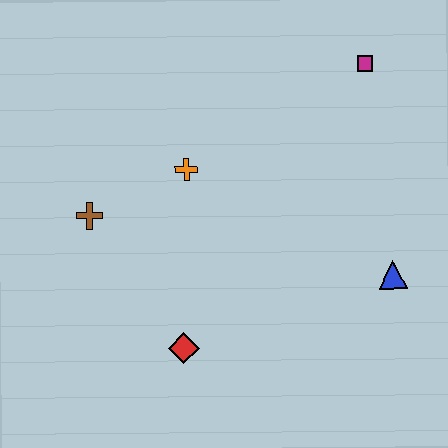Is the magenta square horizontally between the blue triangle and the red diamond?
Yes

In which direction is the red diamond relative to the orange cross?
The red diamond is below the orange cross.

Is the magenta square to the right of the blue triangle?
No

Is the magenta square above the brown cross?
Yes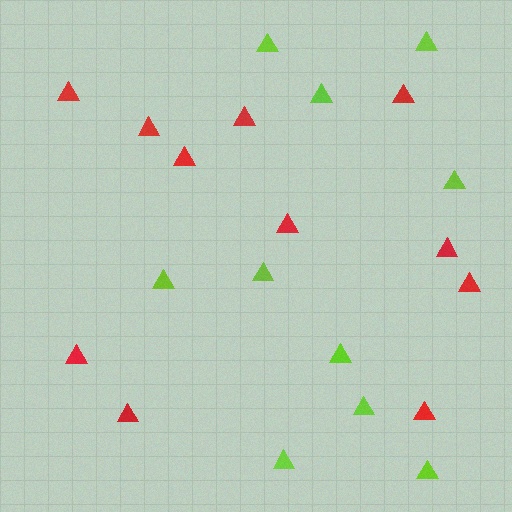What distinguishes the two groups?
There are 2 groups: one group of red triangles (11) and one group of lime triangles (10).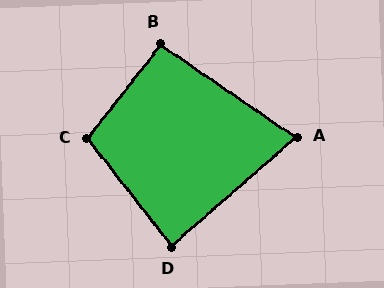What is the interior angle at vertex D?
Approximately 87 degrees (approximately right).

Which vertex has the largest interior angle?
C, at approximately 104 degrees.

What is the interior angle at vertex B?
Approximately 93 degrees (approximately right).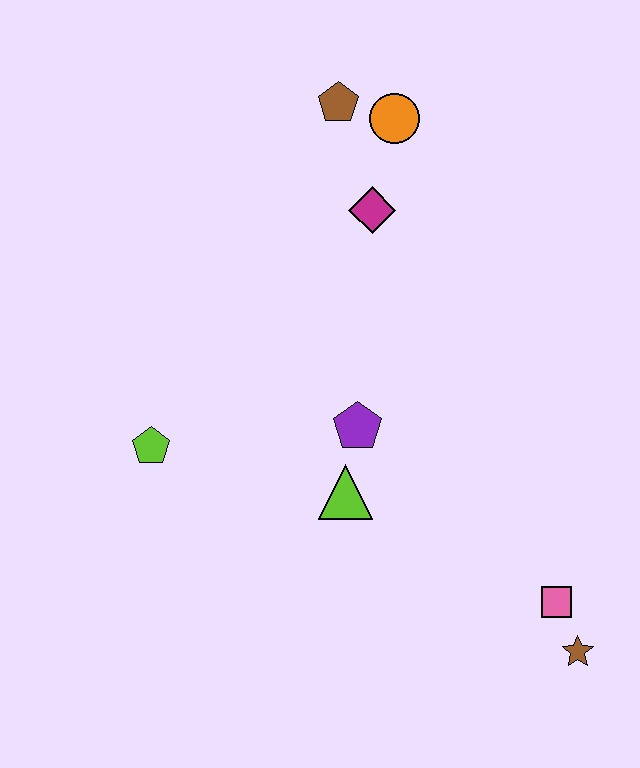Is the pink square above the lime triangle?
No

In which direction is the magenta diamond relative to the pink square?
The magenta diamond is above the pink square.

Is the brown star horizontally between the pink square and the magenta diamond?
No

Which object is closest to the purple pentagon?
The lime triangle is closest to the purple pentagon.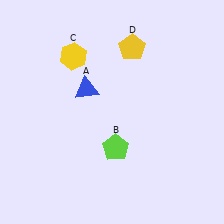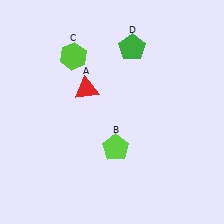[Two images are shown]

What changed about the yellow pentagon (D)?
In Image 1, D is yellow. In Image 2, it changed to green.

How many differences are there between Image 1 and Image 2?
There are 3 differences between the two images.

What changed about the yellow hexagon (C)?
In Image 1, C is yellow. In Image 2, it changed to lime.